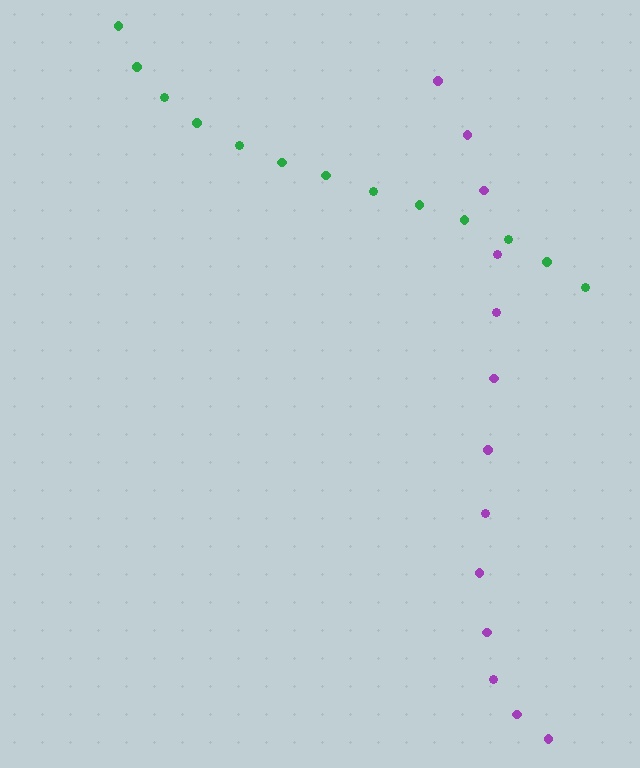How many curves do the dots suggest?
There are 2 distinct paths.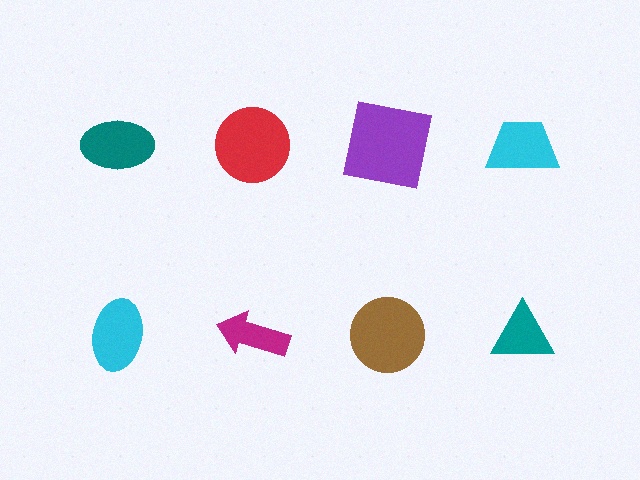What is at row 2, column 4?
A teal triangle.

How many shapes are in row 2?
4 shapes.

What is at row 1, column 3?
A purple square.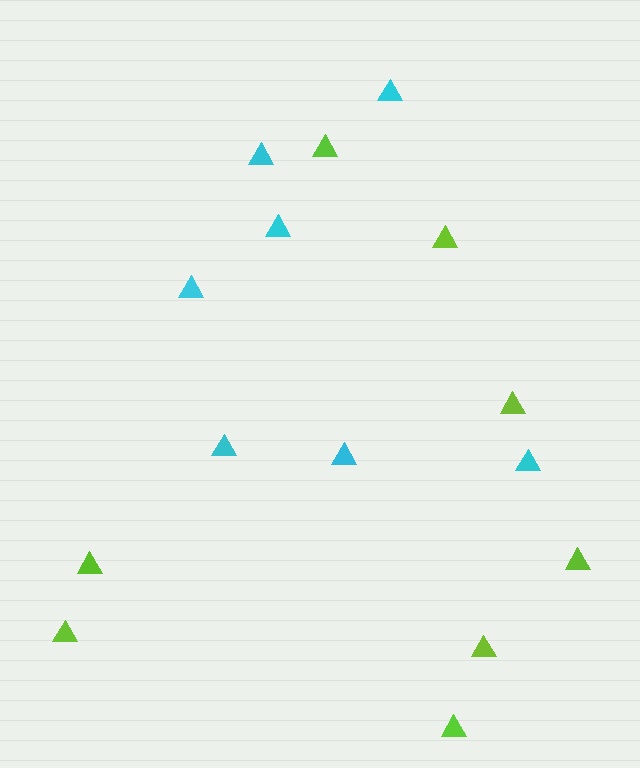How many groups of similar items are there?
There are 2 groups: one group of lime triangles (8) and one group of cyan triangles (7).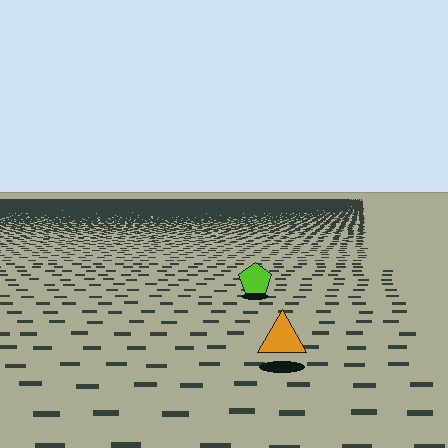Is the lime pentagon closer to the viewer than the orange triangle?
No. The orange triangle is closer — you can tell from the texture gradient: the ground texture is coarser near it.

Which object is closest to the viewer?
The orange triangle is closest. The texture marks near it are larger and more spread out.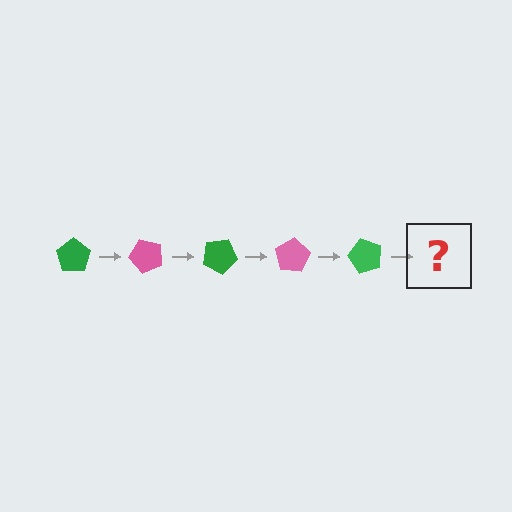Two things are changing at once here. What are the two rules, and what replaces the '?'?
The two rules are that it rotates 50 degrees each step and the color cycles through green and pink. The '?' should be a pink pentagon, rotated 250 degrees from the start.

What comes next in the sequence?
The next element should be a pink pentagon, rotated 250 degrees from the start.